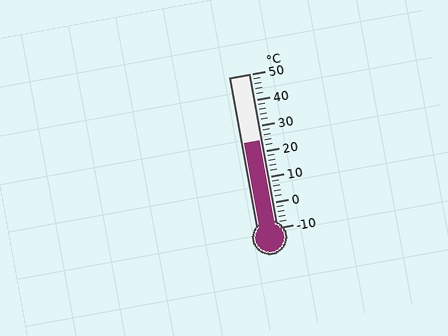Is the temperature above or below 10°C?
The temperature is above 10°C.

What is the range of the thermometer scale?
The thermometer scale ranges from -10°C to 50°C.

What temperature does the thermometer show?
The thermometer shows approximately 24°C.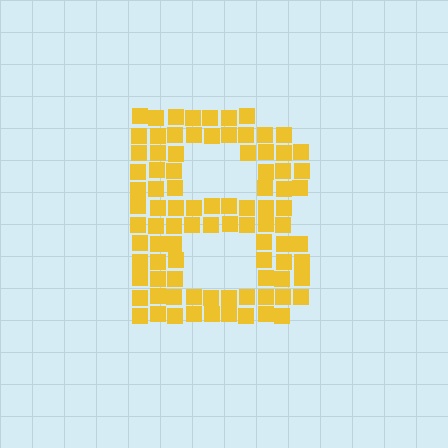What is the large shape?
The large shape is the letter B.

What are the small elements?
The small elements are squares.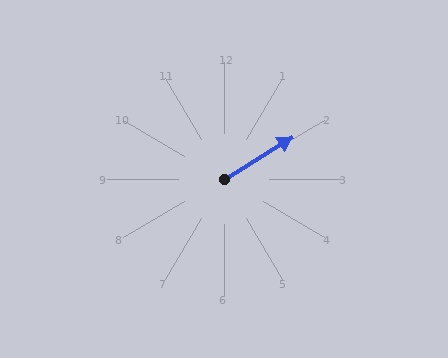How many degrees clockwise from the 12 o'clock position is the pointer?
Approximately 58 degrees.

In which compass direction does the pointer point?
Northeast.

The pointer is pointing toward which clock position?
Roughly 2 o'clock.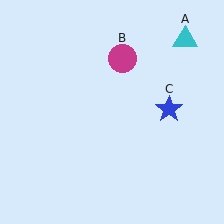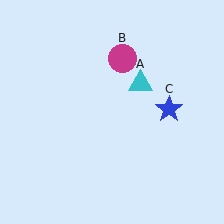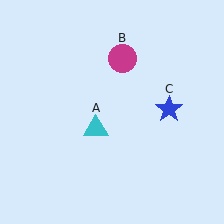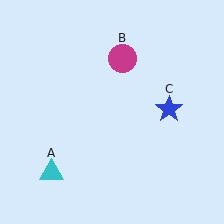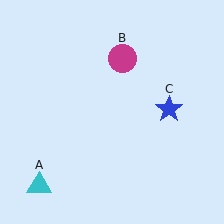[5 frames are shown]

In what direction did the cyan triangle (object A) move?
The cyan triangle (object A) moved down and to the left.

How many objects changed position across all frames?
1 object changed position: cyan triangle (object A).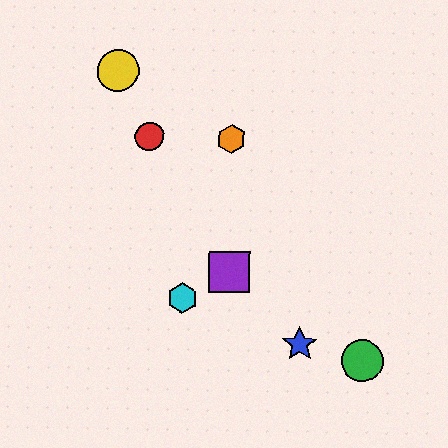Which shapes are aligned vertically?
The purple square, the orange hexagon are aligned vertically.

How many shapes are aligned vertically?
2 shapes (the purple square, the orange hexagon) are aligned vertically.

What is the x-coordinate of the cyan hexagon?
The cyan hexagon is at x≈182.